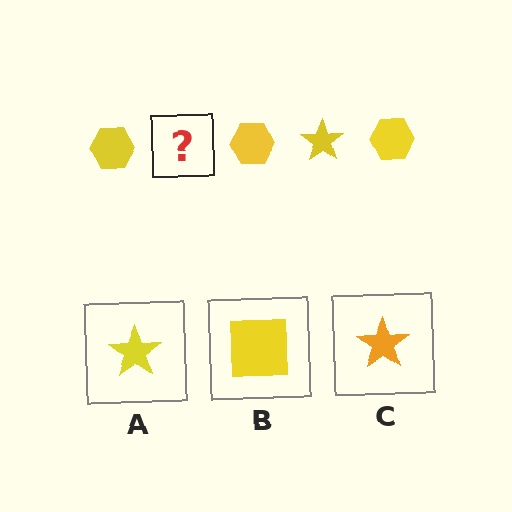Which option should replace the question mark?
Option A.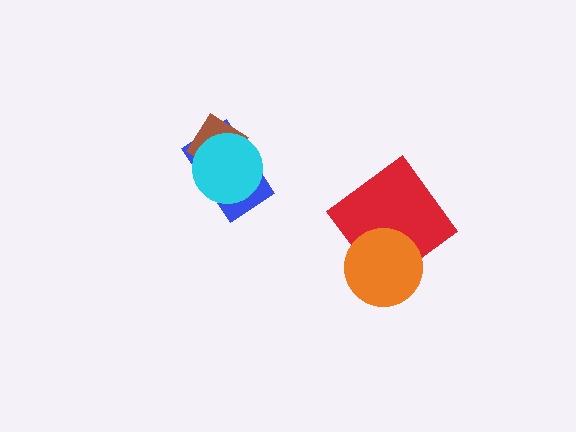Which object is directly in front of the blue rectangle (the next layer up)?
The brown diamond is directly in front of the blue rectangle.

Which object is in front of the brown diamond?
The cyan circle is in front of the brown diamond.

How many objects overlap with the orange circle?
1 object overlaps with the orange circle.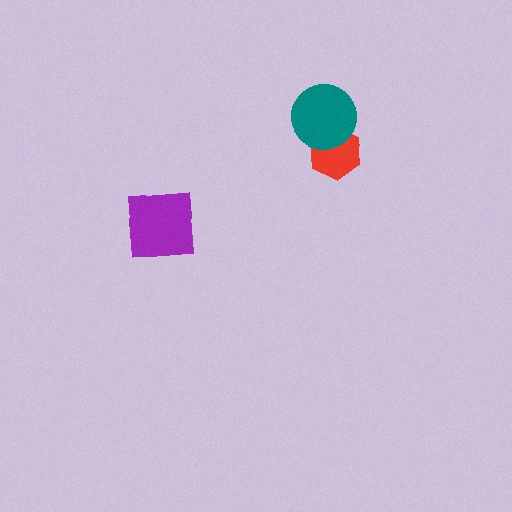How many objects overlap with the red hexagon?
1 object overlaps with the red hexagon.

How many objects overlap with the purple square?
0 objects overlap with the purple square.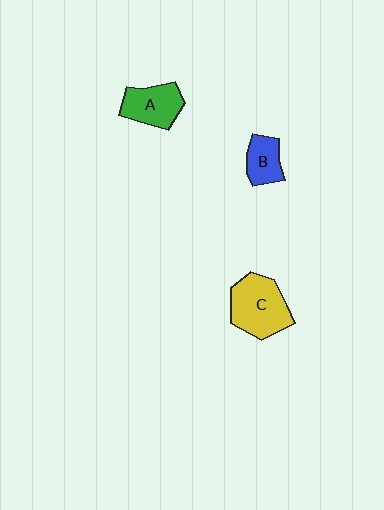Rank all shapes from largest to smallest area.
From largest to smallest: C (yellow), A (green), B (blue).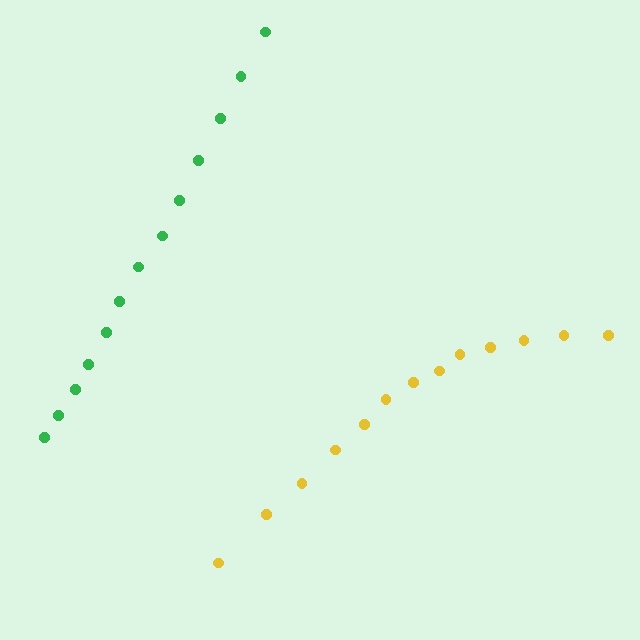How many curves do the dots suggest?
There are 2 distinct paths.